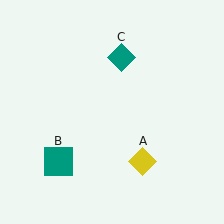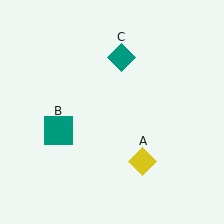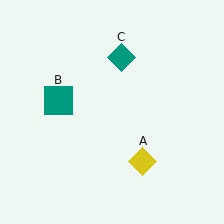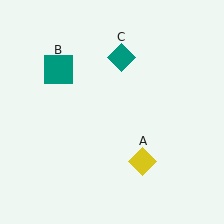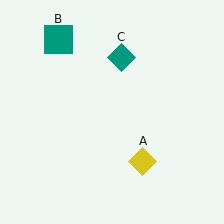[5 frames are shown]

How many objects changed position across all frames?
1 object changed position: teal square (object B).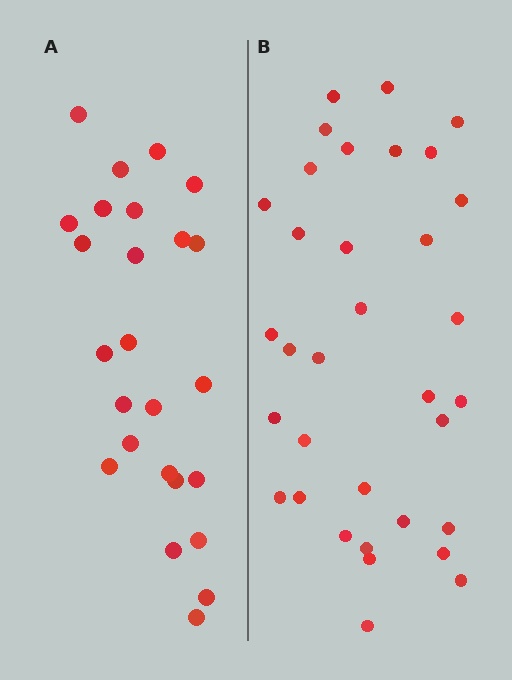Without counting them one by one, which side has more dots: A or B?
Region B (the right region) has more dots.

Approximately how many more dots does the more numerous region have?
Region B has roughly 8 or so more dots than region A.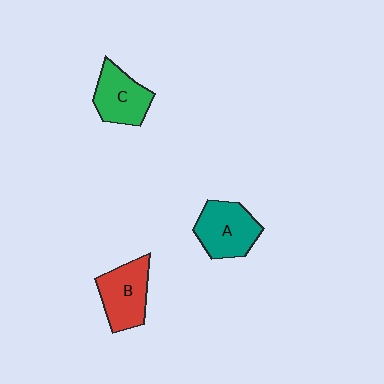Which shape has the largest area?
Shape A (teal).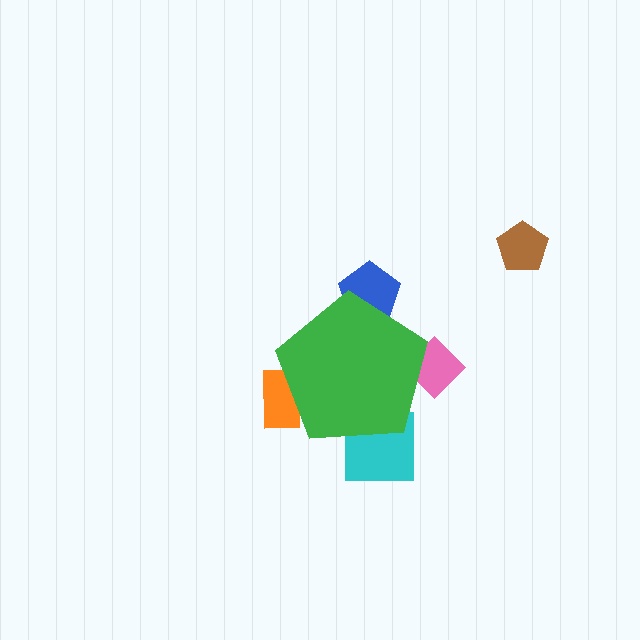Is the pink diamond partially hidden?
Yes, the pink diamond is partially hidden behind the green pentagon.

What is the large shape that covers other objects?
A green pentagon.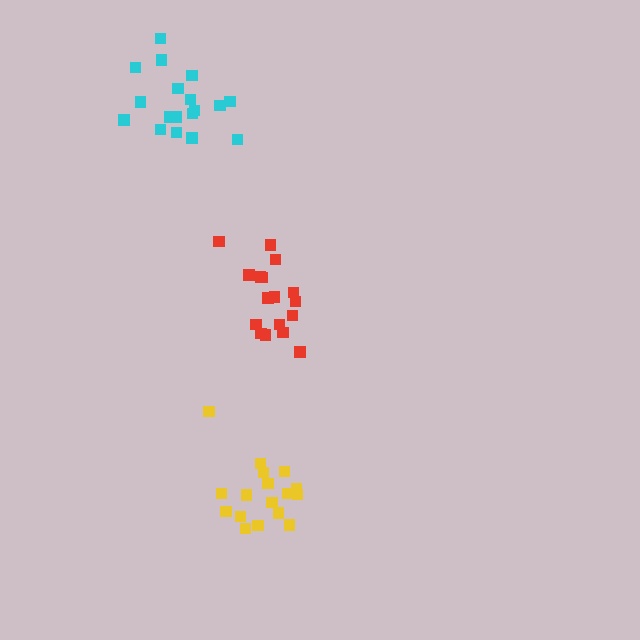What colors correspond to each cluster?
The clusters are colored: cyan, red, yellow.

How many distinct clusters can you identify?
There are 3 distinct clusters.